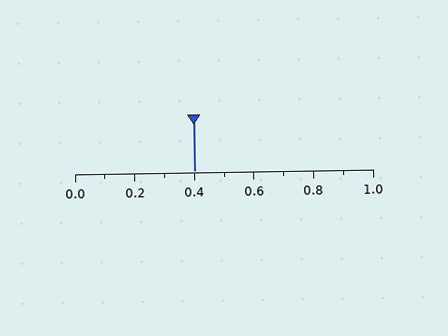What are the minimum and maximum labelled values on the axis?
The axis runs from 0.0 to 1.0.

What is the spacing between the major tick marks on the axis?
The major ticks are spaced 0.2 apart.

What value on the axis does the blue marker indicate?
The marker indicates approximately 0.4.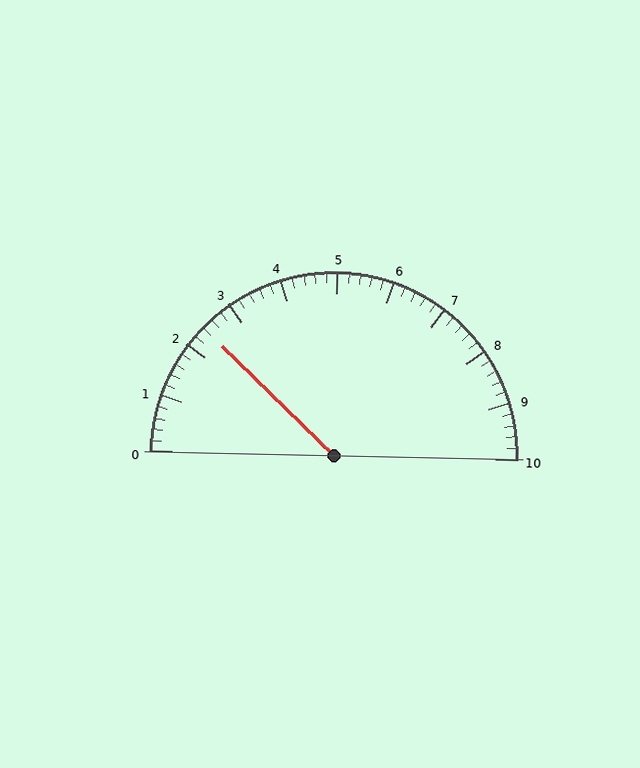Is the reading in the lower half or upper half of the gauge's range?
The reading is in the lower half of the range (0 to 10).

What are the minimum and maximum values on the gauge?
The gauge ranges from 0 to 10.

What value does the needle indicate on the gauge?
The needle indicates approximately 2.4.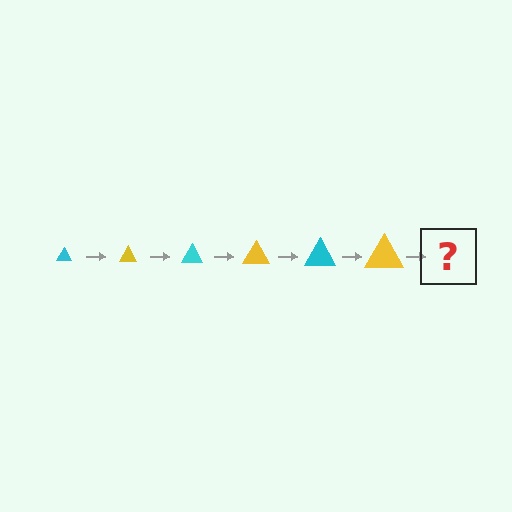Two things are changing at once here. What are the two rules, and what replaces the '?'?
The two rules are that the triangle grows larger each step and the color cycles through cyan and yellow. The '?' should be a cyan triangle, larger than the previous one.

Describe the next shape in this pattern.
It should be a cyan triangle, larger than the previous one.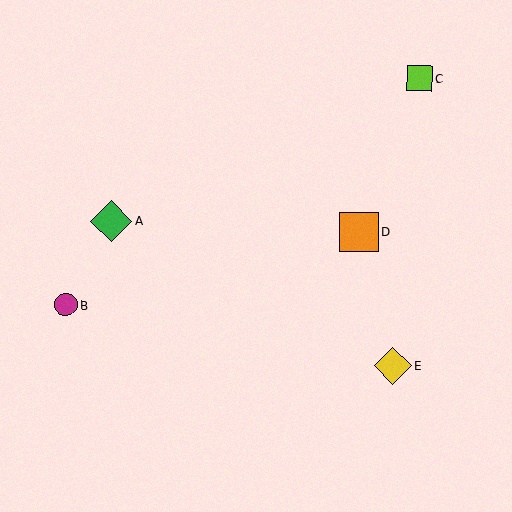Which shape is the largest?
The green diamond (labeled A) is the largest.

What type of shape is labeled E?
Shape E is a yellow diamond.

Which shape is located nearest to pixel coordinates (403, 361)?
The yellow diamond (labeled E) at (393, 366) is nearest to that location.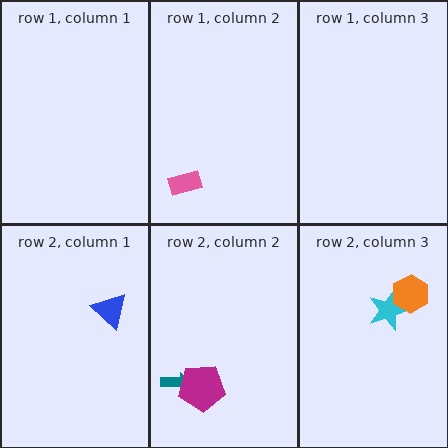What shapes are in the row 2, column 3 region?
The cyan star, the orange hexagon.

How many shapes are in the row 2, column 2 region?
2.